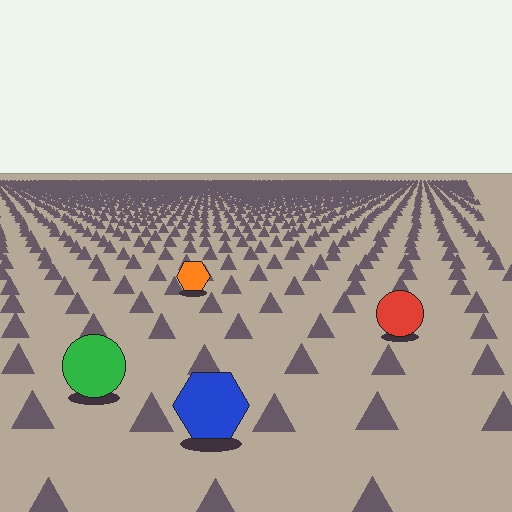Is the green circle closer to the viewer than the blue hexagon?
No. The blue hexagon is closer — you can tell from the texture gradient: the ground texture is coarser near it.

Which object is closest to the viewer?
The blue hexagon is closest. The texture marks near it are larger and more spread out.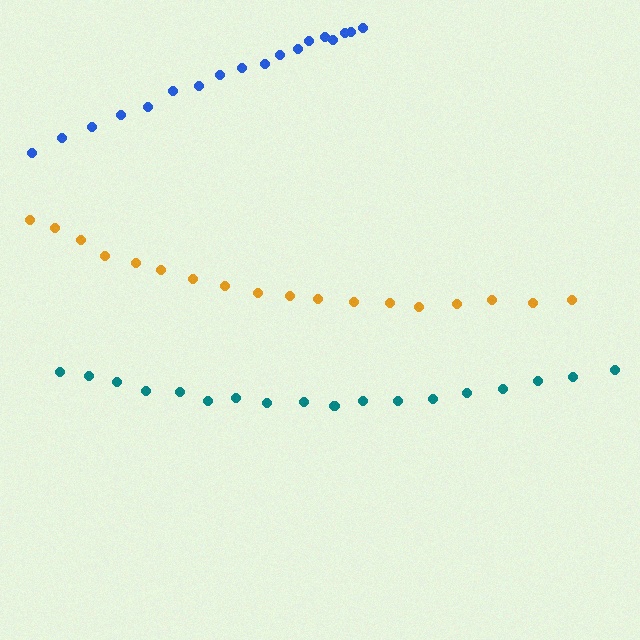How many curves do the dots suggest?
There are 3 distinct paths.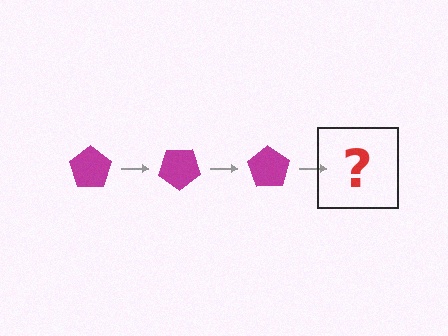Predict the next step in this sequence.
The next step is a magenta pentagon rotated 105 degrees.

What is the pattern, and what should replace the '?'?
The pattern is that the pentagon rotates 35 degrees each step. The '?' should be a magenta pentagon rotated 105 degrees.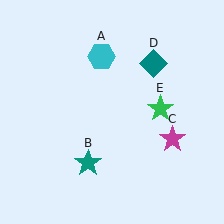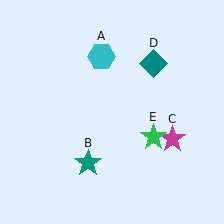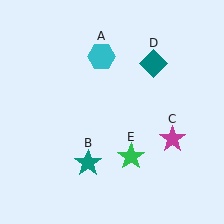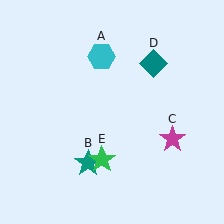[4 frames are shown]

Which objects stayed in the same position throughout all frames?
Cyan hexagon (object A) and teal star (object B) and magenta star (object C) and teal diamond (object D) remained stationary.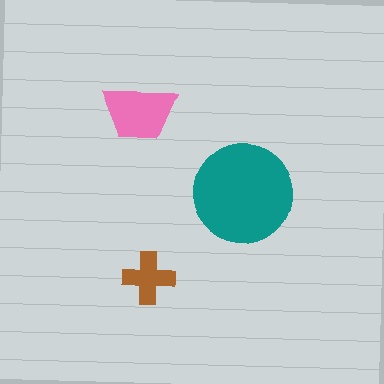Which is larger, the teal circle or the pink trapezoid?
The teal circle.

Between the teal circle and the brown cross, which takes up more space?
The teal circle.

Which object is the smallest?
The brown cross.